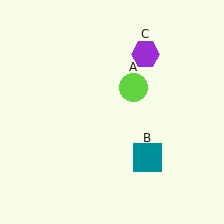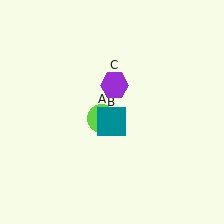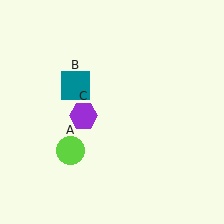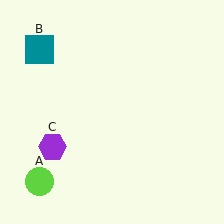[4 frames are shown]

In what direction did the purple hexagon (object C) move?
The purple hexagon (object C) moved down and to the left.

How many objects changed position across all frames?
3 objects changed position: lime circle (object A), teal square (object B), purple hexagon (object C).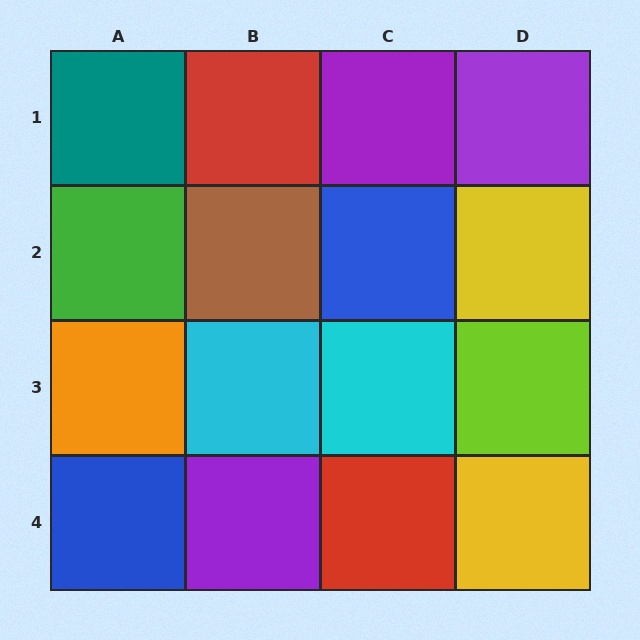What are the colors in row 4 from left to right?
Blue, purple, red, yellow.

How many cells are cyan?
2 cells are cyan.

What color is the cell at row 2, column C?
Blue.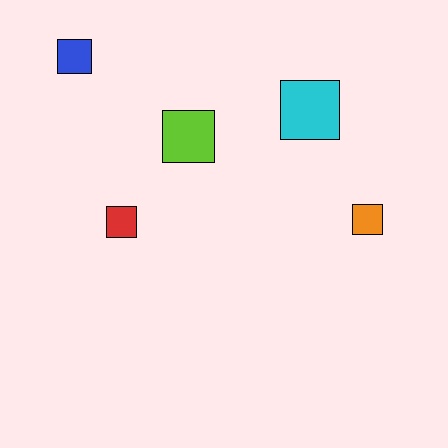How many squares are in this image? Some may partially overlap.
There are 5 squares.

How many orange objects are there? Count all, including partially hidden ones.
There is 1 orange object.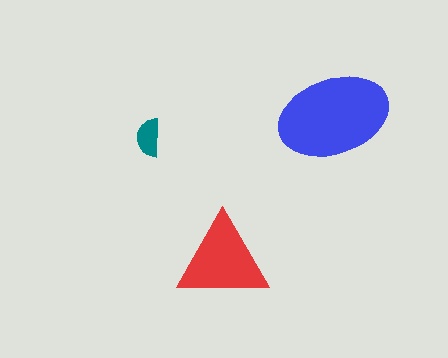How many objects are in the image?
There are 3 objects in the image.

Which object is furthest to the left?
The teal semicircle is leftmost.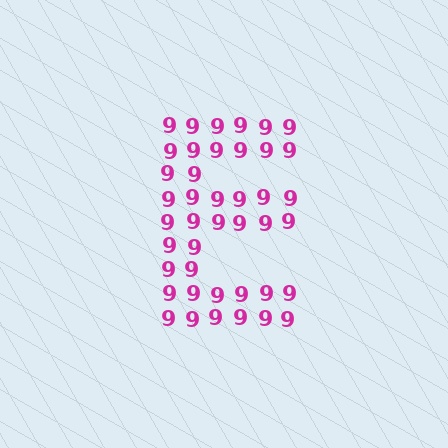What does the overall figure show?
The overall figure shows the letter E.